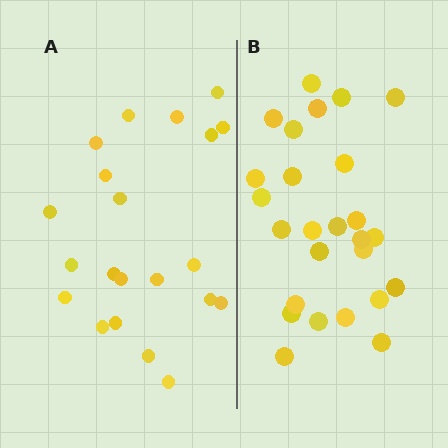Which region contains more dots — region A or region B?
Region B (the right region) has more dots.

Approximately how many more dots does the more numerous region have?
Region B has about 5 more dots than region A.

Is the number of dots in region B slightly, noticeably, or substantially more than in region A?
Region B has only slightly more — the two regions are fairly close. The ratio is roughly 1.2 to 1.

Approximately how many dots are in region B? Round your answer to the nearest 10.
About 30 dots. (The exact count is 26, which rounds to 30.)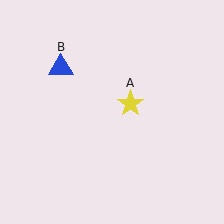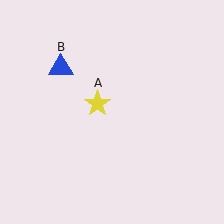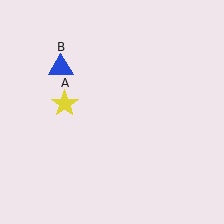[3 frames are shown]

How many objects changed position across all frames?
1 object changed position: yellow star (object A).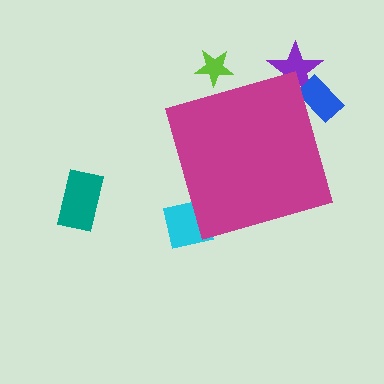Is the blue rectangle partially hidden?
Yes, the blue rectangle is partially hidden behind the magenta diamond.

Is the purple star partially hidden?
Yes, the purple star is partially hidden behind the magenta diamond.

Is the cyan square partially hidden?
Yes, the cyan square is partially hidden behind the magenta diamond.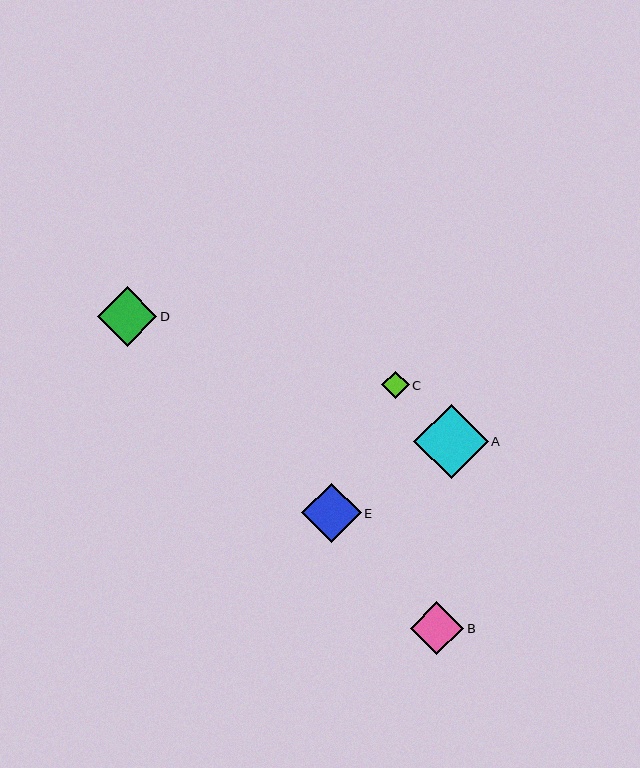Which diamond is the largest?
Diamond A is the largest with a size of approximately 75 pixels.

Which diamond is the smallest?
Diamond C is the smallest with a size of approximately 27 pixels.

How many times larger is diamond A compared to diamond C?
Diamond A is approximately 2.7 times the size of diamond C.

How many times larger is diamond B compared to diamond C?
Diamond B is approximately 1.9 times the size of diamond C.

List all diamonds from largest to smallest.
From largest to smallest: A, E, D, B, C.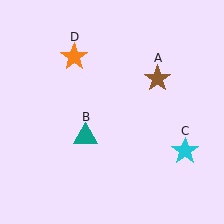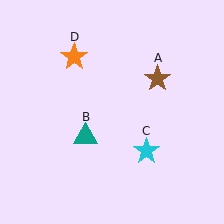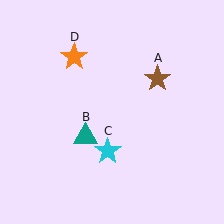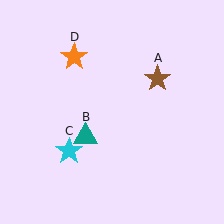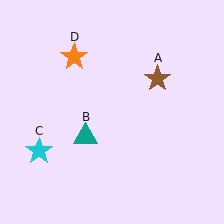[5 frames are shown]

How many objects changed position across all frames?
1 object changed position: cyan star (object C).